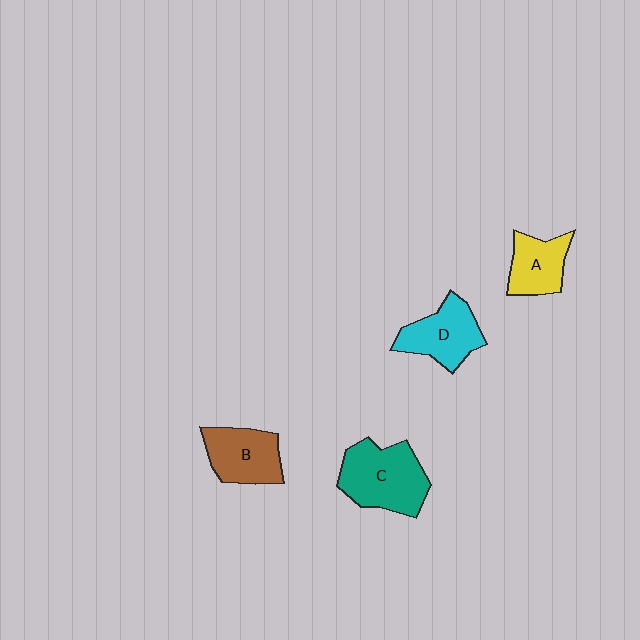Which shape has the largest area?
Shape C (teal).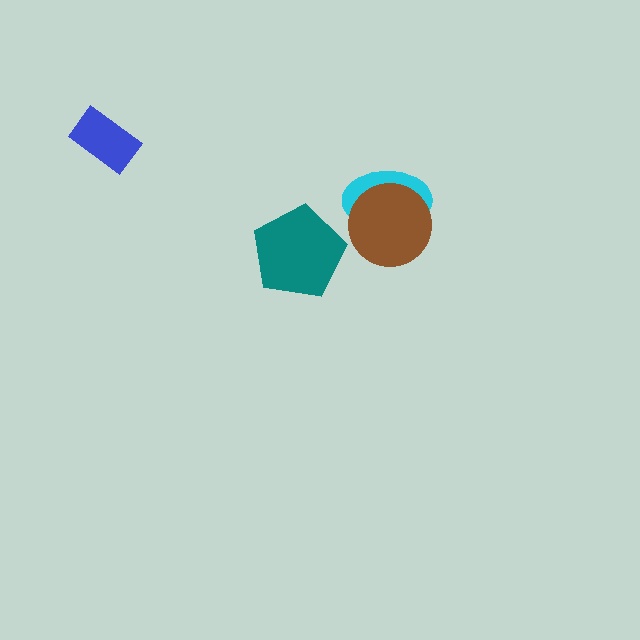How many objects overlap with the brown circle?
1 object overlaps with the brown circle.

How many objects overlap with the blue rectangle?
0 objects overlap with the blue rectangle.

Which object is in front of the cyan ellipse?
The brown circle is in front of the cyan ellipse.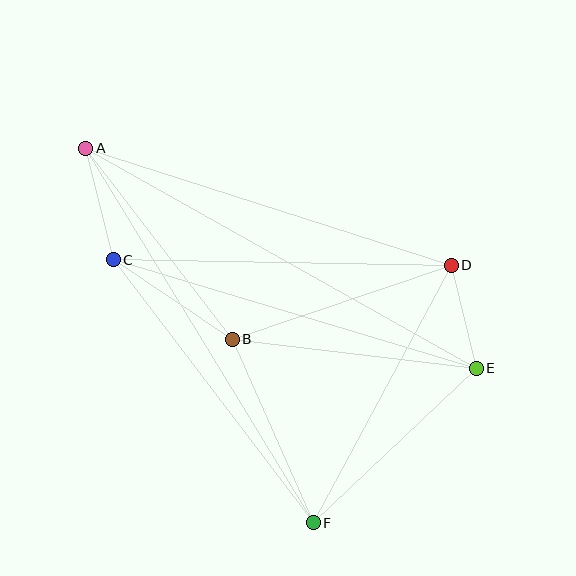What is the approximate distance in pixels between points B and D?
The distance between B and D is approximately 231 pixels.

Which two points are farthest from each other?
Points A and E are farthest from each other.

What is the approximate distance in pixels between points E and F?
The distance between E and F is approximately 225 pixels.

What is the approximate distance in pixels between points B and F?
The distance between B and F is approximately 201 pixels.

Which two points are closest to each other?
Points D and E are closest to each other.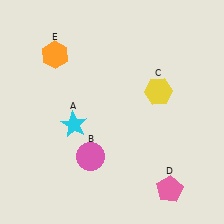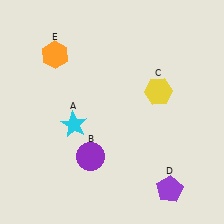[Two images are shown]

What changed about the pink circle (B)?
In Image 1, B is pink. In Image 2, it changed to purple.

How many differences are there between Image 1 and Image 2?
There are 2 differences between the two images.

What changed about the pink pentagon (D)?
In Image 1, D is pink. In Image 2, it changed to purple.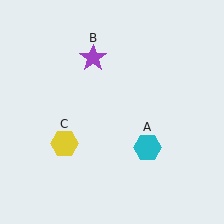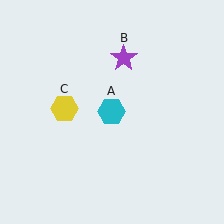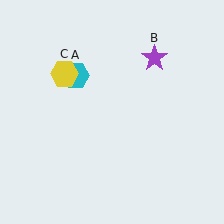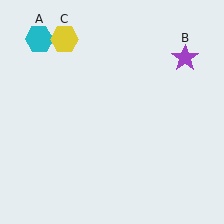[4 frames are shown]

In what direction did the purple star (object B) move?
The purple star (object B) moved right.